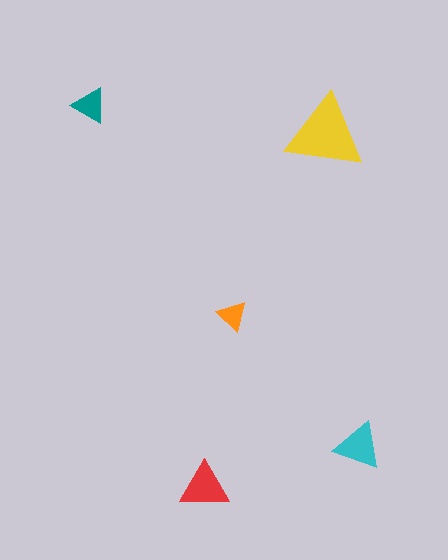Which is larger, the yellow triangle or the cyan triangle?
The yellow one.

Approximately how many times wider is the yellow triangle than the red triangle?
About 1.5 times wider.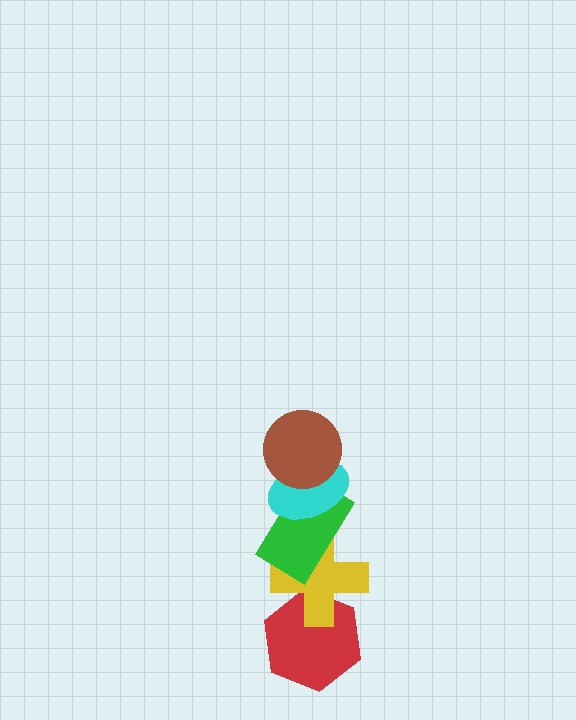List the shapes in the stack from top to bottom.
From top to bottom: the brown circle, the cyan ellipse, the green rectangle, the yellow cross, the red hexagon.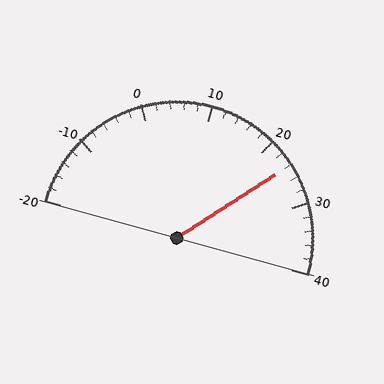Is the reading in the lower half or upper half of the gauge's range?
The reading is in the upper half of the range (-20 to 40).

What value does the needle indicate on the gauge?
The needle indicates approximately 24.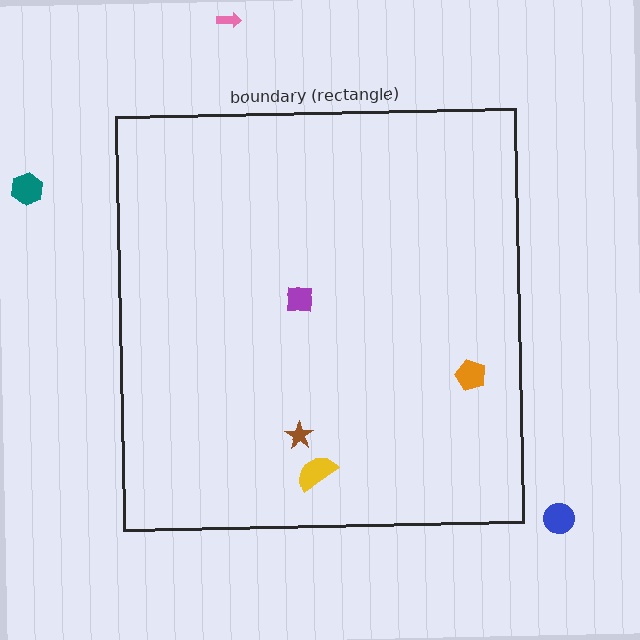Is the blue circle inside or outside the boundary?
Outside.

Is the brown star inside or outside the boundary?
Inside.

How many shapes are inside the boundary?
4 inside, 3 outside.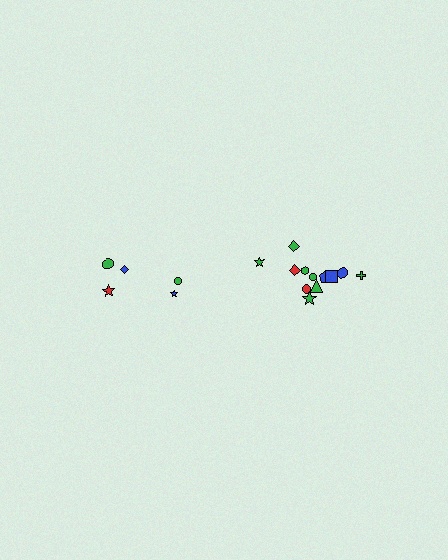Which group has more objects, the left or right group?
The right group.